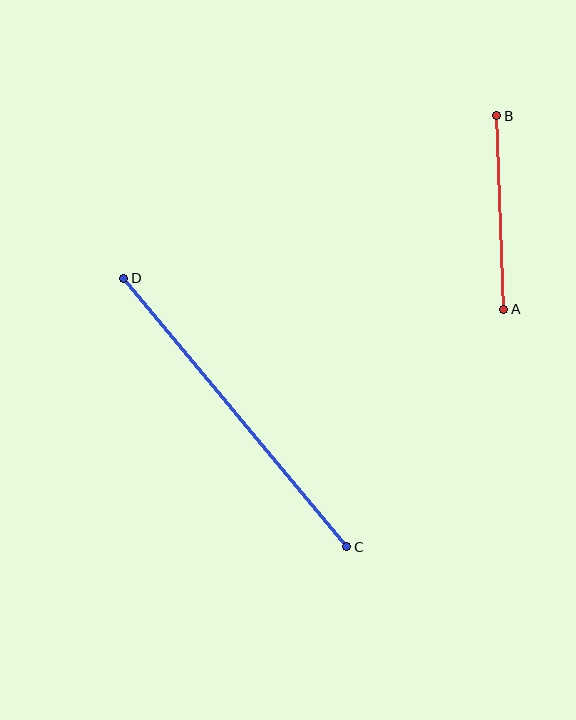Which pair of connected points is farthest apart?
Points C and D are farthest apart.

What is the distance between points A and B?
The distance is approximately 193 pixels.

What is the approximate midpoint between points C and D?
The midpoint is at approximately (235, 412) pixels.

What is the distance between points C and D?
The distance is approximately 349 pixels.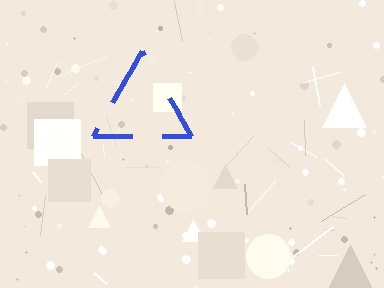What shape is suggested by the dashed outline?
The dashed outline suggests a triangle.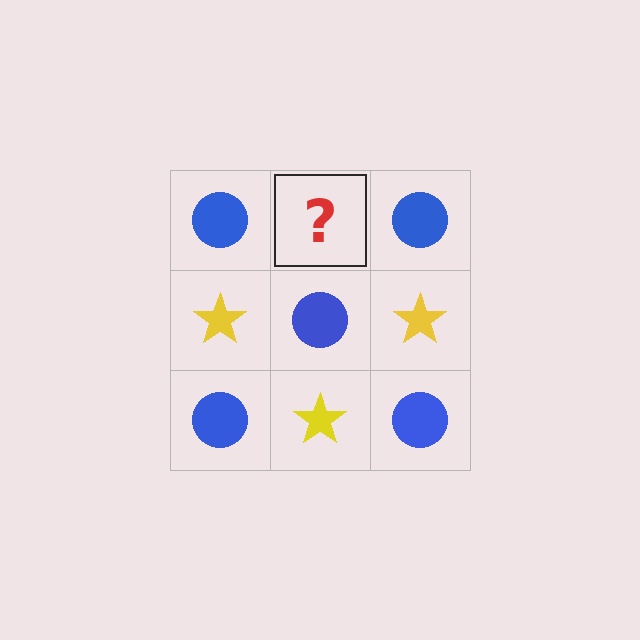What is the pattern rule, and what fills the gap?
The rule is that it alternates blue circle and yellow star in a checkerboard pattern. The gap should be filled with a yellow star.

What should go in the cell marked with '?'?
The missing cell should contain a yellow star.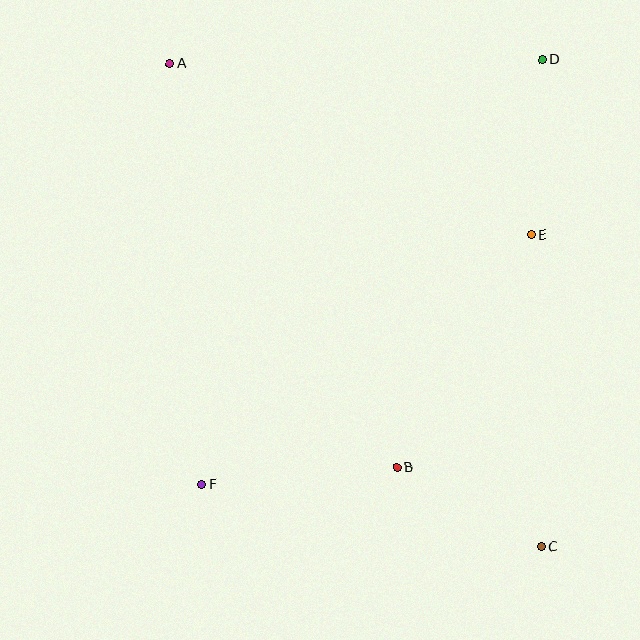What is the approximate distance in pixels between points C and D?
The distance between C and D is approximately 487 pixels.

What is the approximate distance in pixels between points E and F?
The distance between E and F is approximately 413 pixels.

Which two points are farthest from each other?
Points A and C are farthest from each other.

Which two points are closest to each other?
Points B and C are closest to each other.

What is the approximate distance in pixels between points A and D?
The distance between A and D is approximately 373 pixels.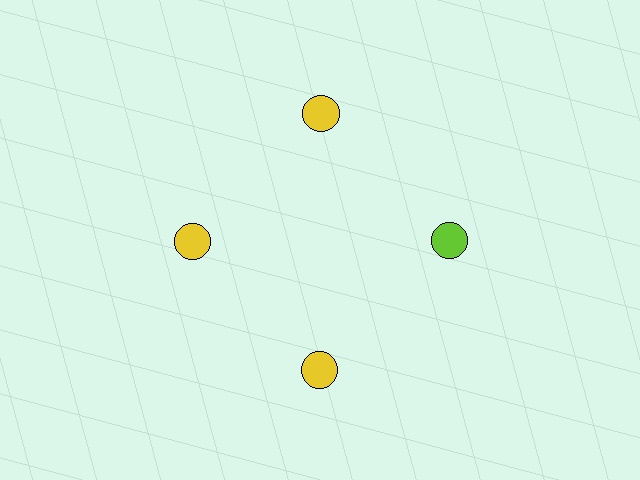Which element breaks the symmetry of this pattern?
The lime circle at roughly the 3 o'clock position breaks the symmetry. All other shapes are yellow circles.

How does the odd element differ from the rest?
It has a different color: lime instead of yellow.